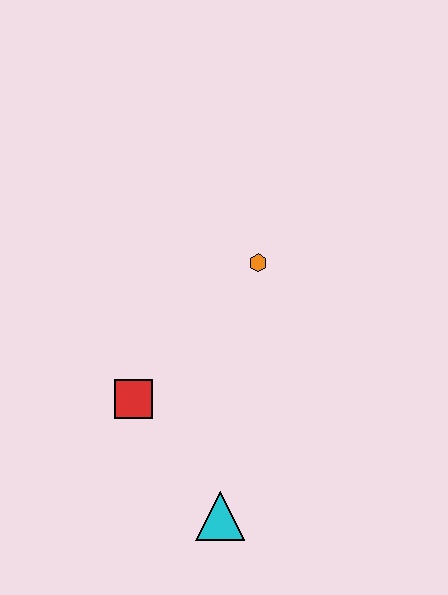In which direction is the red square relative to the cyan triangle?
The red square is above the cyan triangle.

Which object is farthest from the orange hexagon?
The cyan triangle is farthest from the orange hexagon.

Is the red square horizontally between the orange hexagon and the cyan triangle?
No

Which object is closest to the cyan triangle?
The red square is closest to the cyan triangle.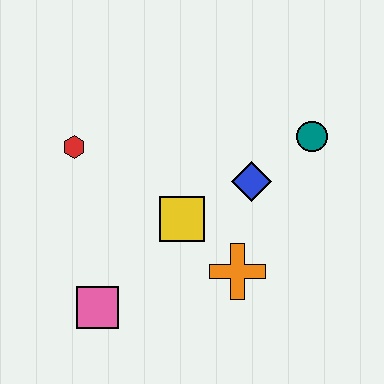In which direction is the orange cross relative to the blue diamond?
The orange cross is below the blue diamond.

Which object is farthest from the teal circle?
The pink square is farthest from the teal circle.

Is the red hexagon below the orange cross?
No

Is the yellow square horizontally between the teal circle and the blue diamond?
No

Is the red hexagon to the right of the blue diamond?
No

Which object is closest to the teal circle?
The blue diamond is closest to the teal circle.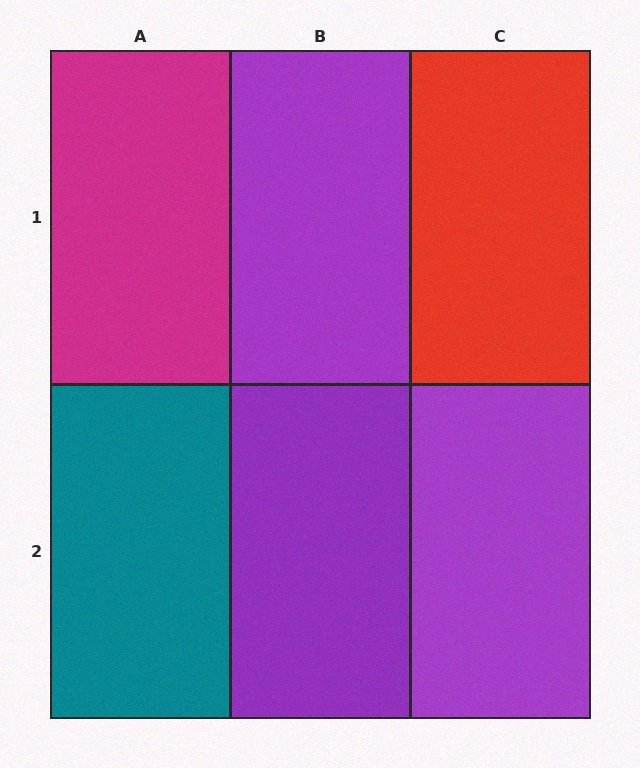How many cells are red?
1 cell is red.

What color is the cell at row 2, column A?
Teal.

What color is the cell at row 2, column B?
Purple.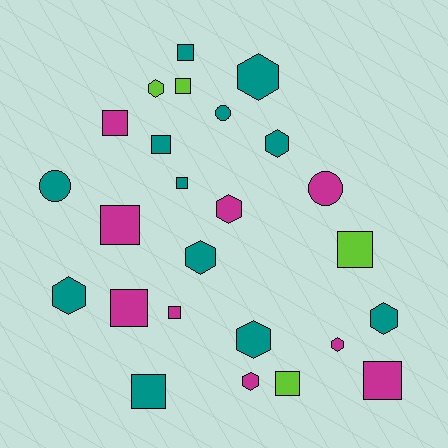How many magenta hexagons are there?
There are 3 magenta hexagons.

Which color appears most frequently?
Teal, with 12 objects.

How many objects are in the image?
There are 25 objects.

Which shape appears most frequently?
Square, with 12 objects.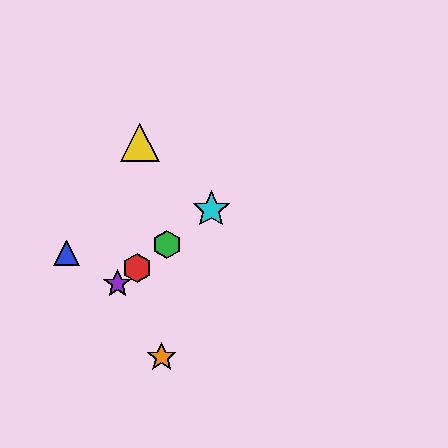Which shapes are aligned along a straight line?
The red hexagon, the green hexagon, the purple star, the cyan star are aligned along a straight line.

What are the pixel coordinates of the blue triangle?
The blue triangle is at (66, 253).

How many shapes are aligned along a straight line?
4 shapes (the red hexagon, the green hexagon, the purple star, the cyan star) are aligned along a straight line.